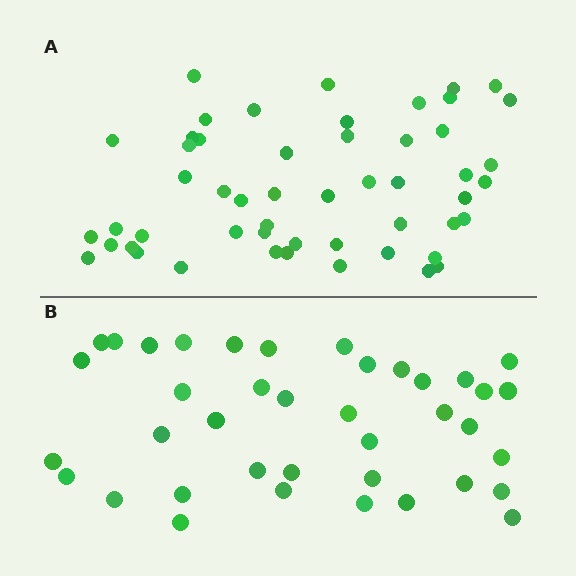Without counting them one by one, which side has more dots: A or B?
Region A (the top region) has more dots.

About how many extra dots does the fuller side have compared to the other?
Region A has approximately 15 more dots than region B.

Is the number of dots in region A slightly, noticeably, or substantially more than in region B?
Region A has noticeably more, but not dramatically so. The ratio is roughly 1.3 to 1.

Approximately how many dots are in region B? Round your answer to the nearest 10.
About 40 dots. (The exact count is 39, which rounds to 40.)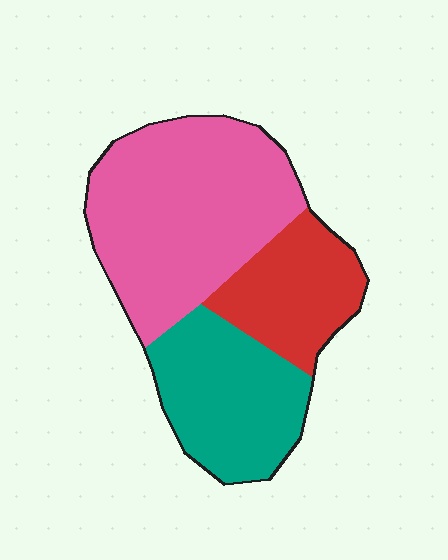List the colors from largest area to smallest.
From largest to smallest: pink, teal, red.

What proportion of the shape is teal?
Teal covers 29% of the shape.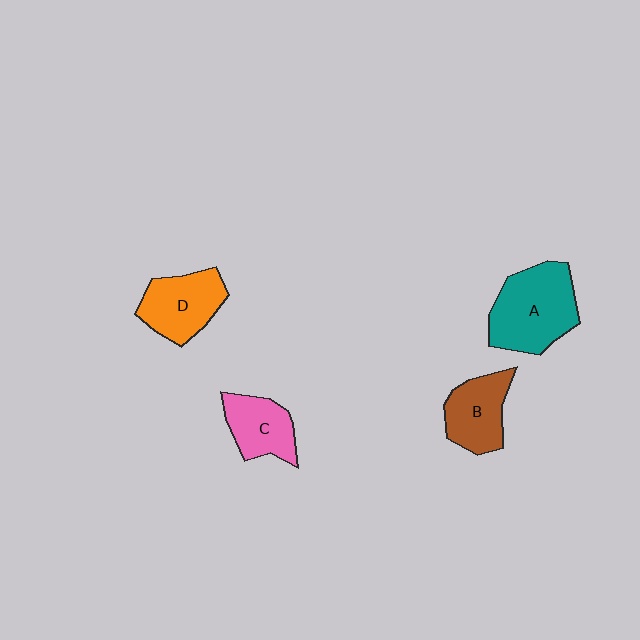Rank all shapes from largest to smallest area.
From largest to smallest: A (teal), D (orange), B (brown), C (pink).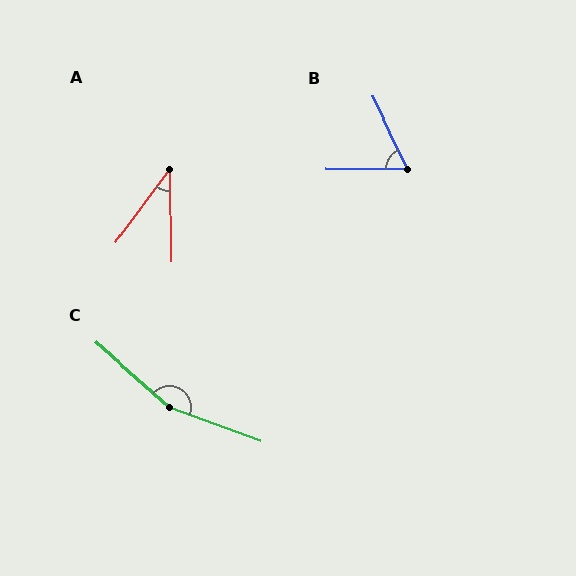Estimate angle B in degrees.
Approximately 64 degrees.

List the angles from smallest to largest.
A (37°), B (64°), C (159°).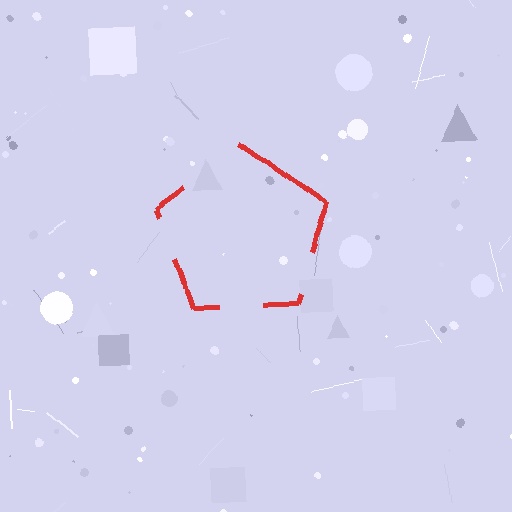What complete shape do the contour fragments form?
The contour fragments form a pentagon.